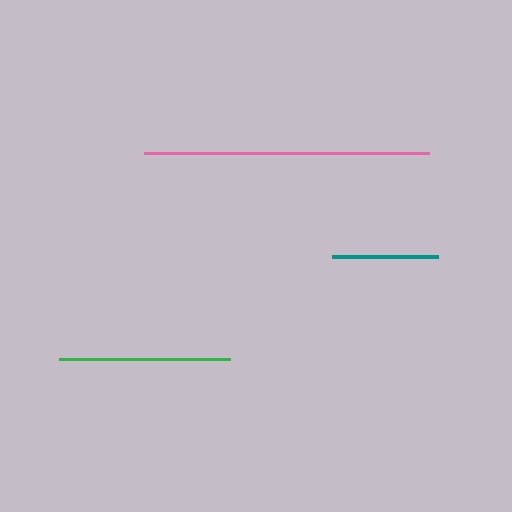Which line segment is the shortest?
The teal line is the shortest at approximately 105 pixels.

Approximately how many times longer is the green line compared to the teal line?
The green line is approximately 1.6 times the length of the teal line.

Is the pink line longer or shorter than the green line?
The pink line is longer than the green line.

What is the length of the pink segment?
The pink segment is approximately 286 pixels long.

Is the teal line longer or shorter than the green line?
The green line is longer than the teal line.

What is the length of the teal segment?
The teal segment is approximately 105 pixels long.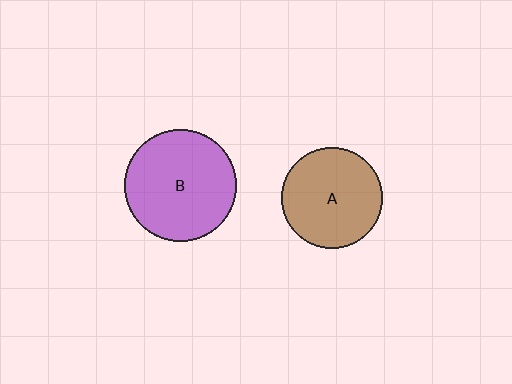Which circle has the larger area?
Circle B (purple).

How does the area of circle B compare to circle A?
Approximately 1.2 times.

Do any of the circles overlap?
No, none of the circles overlap.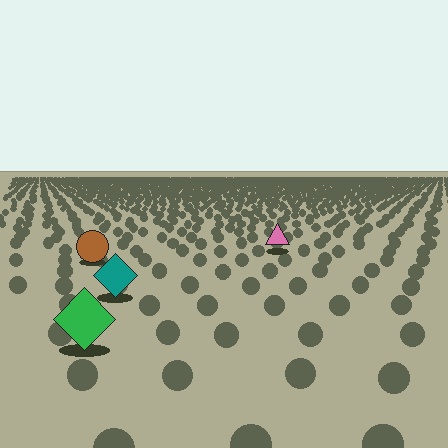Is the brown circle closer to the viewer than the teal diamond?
No. The teal diamond is closer — you can tell from the texture gradient: the ground texture is coarser near it.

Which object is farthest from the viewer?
The pink triangle is farthest from the viewer. It appears smaller and the ground texture around it is denser.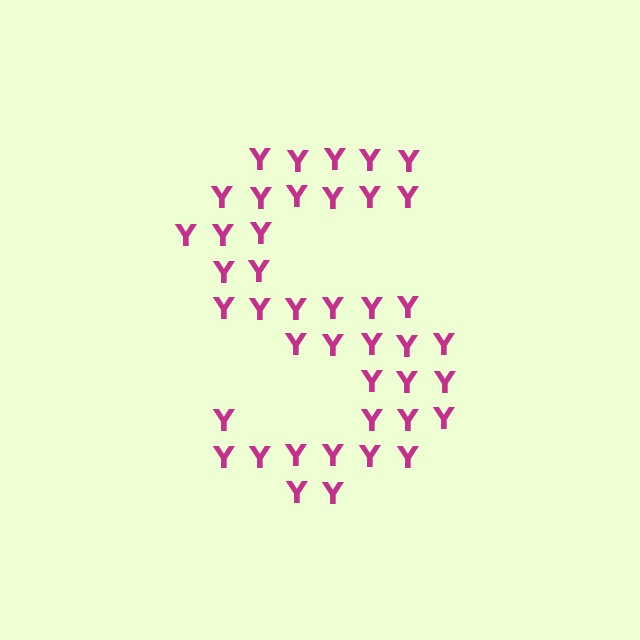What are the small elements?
The small elements are letter Y's.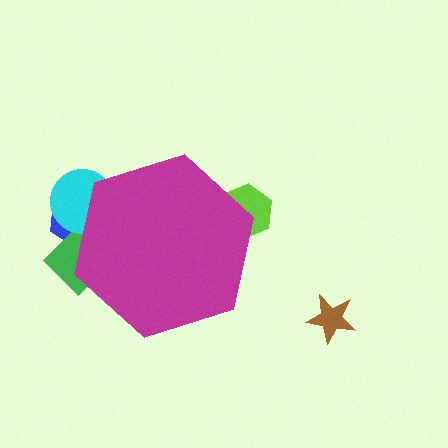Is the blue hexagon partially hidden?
Yes, the blue hexagon is partially hidden behind the magenta hexagon.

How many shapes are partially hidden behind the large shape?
4 shapes are partially hidden.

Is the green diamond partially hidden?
Yes, the green diamond is partially hidden behind the magenta hexagon.